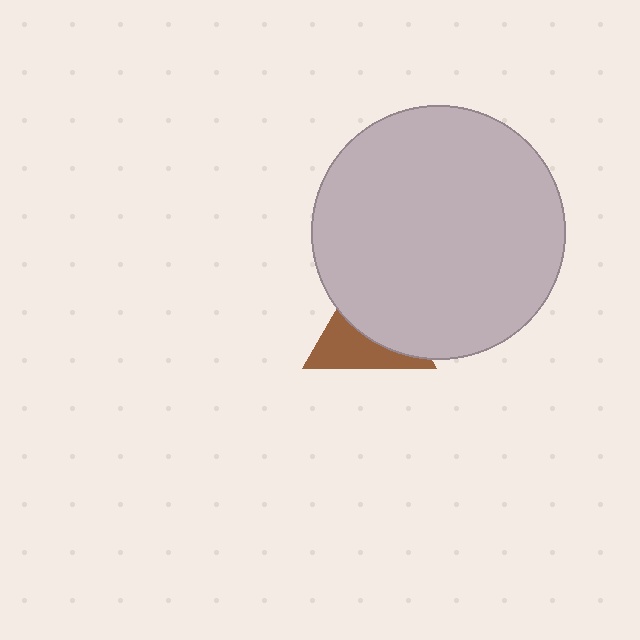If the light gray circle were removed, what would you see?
You would see the complete brown triangle.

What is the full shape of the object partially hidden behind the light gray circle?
The partially hidden object is a brown triangle.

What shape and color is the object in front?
The object in front is a light gray circle.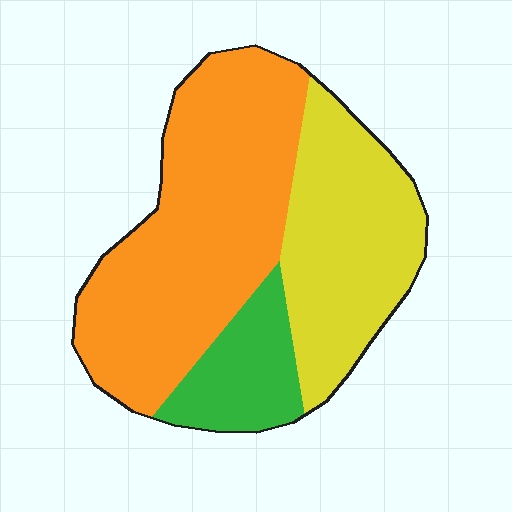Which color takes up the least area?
Green, at roughly 15%.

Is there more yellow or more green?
Yellow.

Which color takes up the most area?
Orange, at roughly 50%.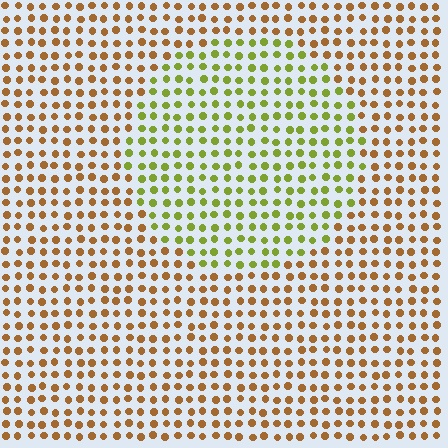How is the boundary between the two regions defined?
The boundary is defined purely by a slight shift in hue (about 48 degrees). Spacing, size, and orientation are identical on both sides.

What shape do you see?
I see a circle.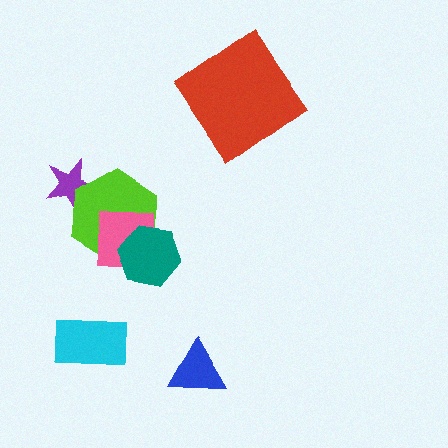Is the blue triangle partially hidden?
No, no other shape covers it.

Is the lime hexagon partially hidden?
Yes, it is partially covered by another shape.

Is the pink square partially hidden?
Yes, it is partially covered by another shape.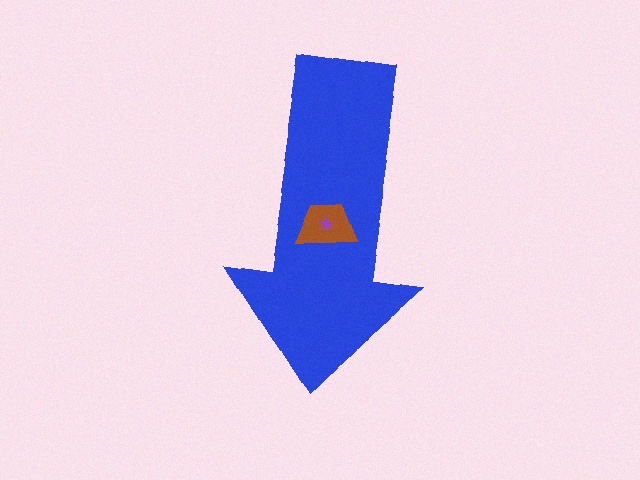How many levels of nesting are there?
3.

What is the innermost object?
The purple star.